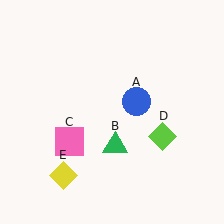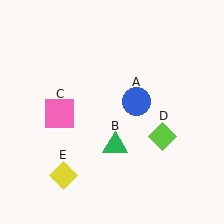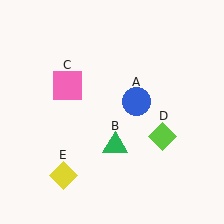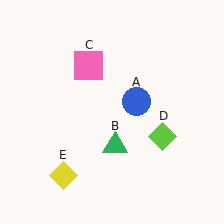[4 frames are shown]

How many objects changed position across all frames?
1 object changed position: pink square (object C).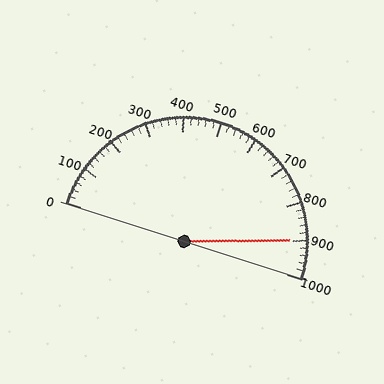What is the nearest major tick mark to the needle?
The nearest major tick mark is 900.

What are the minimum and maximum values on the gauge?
The gauge ranges from 0 to 1000.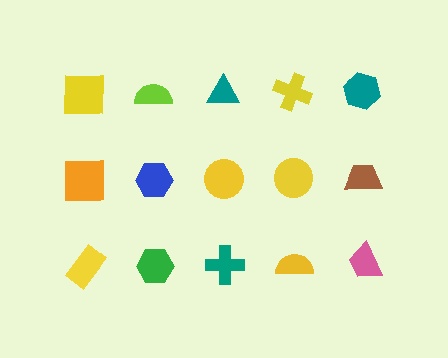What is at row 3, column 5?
A pink trapezoid.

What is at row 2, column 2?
A blue hexagon.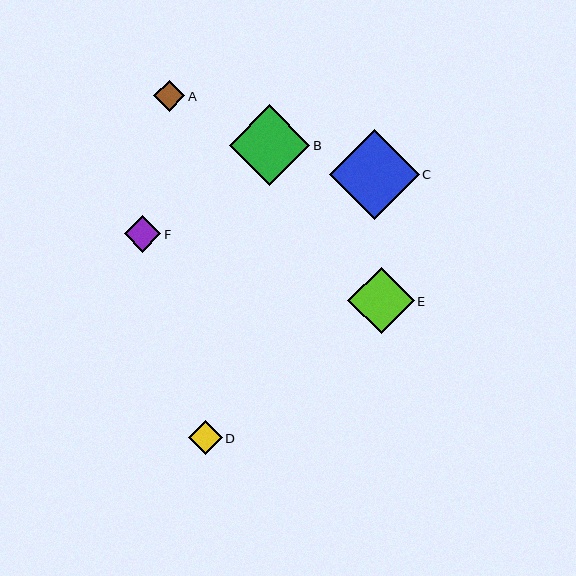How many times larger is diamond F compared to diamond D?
Diamond F is approximately 1.1 times the size of diamond D.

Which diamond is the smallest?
Diamond A is the smallest with a size of approximately 31 pixels.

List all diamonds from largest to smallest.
From largest to smallest: C, B, E, F, D, A.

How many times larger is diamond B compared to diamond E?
Diamond B is approximately 1.2 times the size of diamond E.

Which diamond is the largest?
Diamond C is the largest with a size of approximately 90 pixels.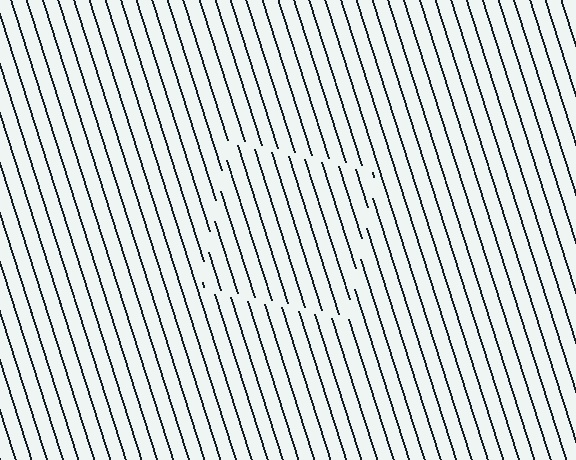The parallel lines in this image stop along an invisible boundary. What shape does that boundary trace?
An illusory square. The interior of the shape contains the same grating, shifted by half a period — the contour is defined by the phase discontinuity where line-ends from the inner and outer gratings abut.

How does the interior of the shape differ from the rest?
The interior of the shape contains the same grating, shifted by half a period — the contour is defined by the phase discontinuity where line-ends from the inner and outer gratings abut.